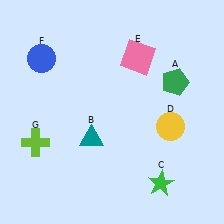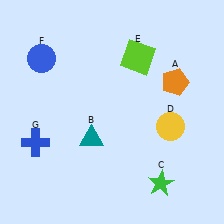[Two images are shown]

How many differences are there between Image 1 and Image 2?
There are 3 differences between the two images.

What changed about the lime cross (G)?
In Image 1, G is lime. In Image 2, it changed to blue.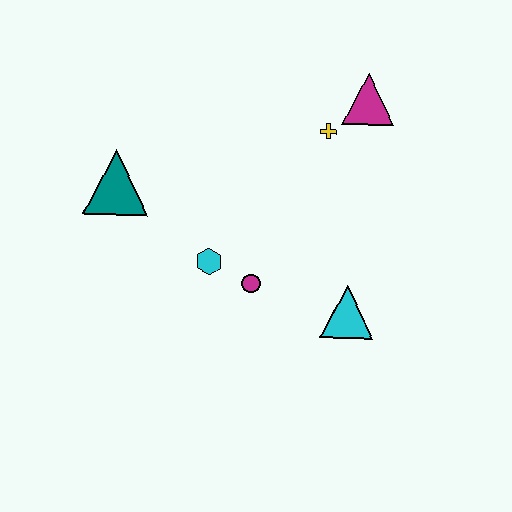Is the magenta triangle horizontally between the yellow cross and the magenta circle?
No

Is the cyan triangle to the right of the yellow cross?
Yes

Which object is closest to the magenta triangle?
The yellow cross is closest to the magenta triangle.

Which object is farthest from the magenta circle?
The magenta triangle is farthest from the magenta circle.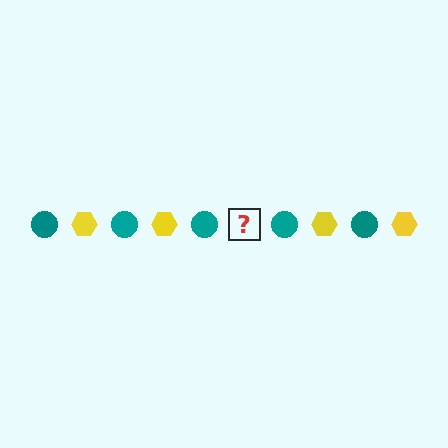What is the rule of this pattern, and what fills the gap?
The rule is that the pattern alternates between teal circle and yellow hexagon. The gap should be filled with a yellow hexagon.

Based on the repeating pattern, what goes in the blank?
The blank should be a yellow hexagon.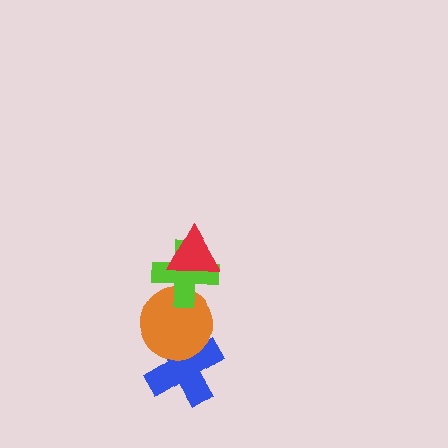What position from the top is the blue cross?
The blue cross is 4th from the top.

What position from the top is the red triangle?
The red triangle is 1st from the top.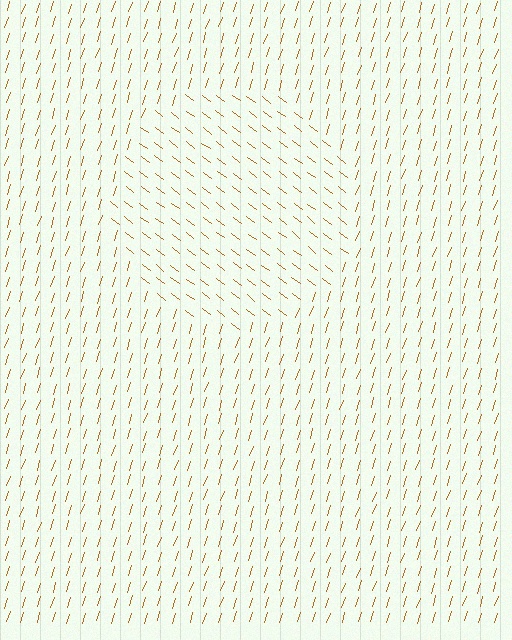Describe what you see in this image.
The image is filled with small brown line segments. A circle region in the image has lines oriented differently from the surrounding lines, creating a visible texture boundary.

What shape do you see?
I see a circle.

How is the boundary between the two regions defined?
The boundary is defined purely by a change in line orientation (approximately 71 degrees difference). All lines are the same color and thickness.